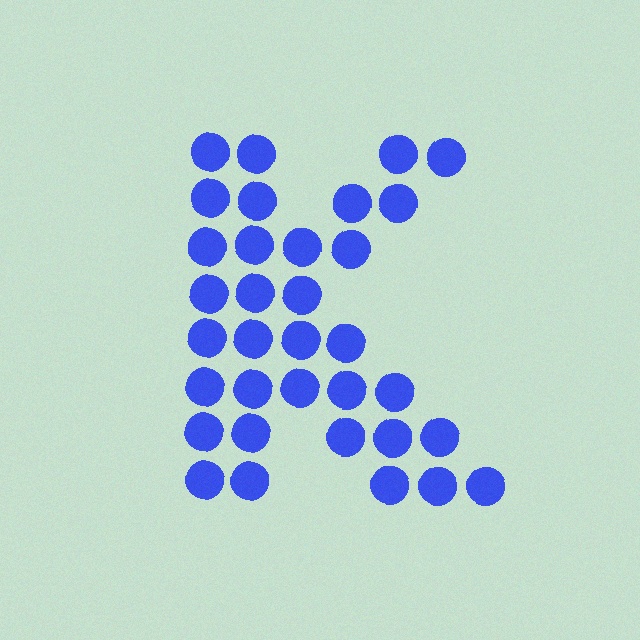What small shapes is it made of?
It is made of small circles.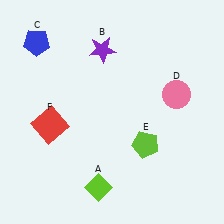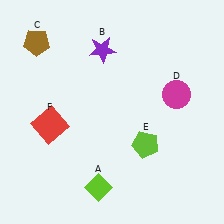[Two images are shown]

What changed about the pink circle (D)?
In Image 1, D is pink. In Image 2, it changed to magenta.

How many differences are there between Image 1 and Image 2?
There are 2 differences between the two images.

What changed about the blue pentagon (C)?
In Image 1, C is blue. In Image 2, it changed to brown.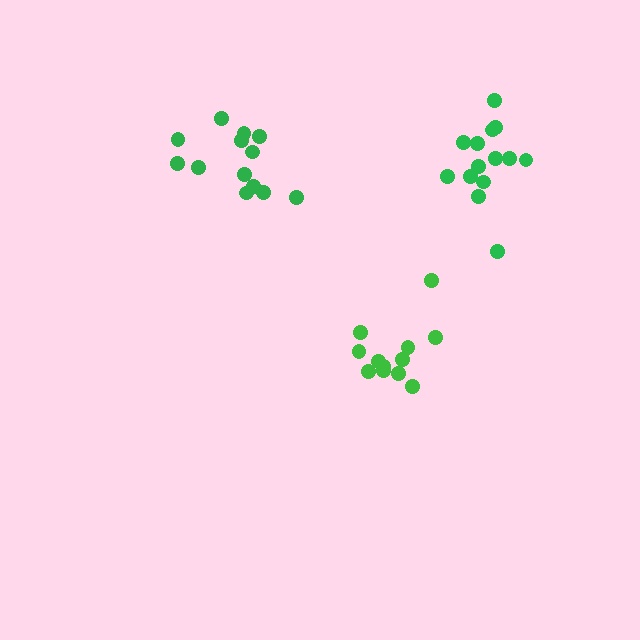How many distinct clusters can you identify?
There are 3 distinct clusters.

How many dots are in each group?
Group 1: 12 dots, Group 2: 14 dots, Group 3: 13 dots (39 total).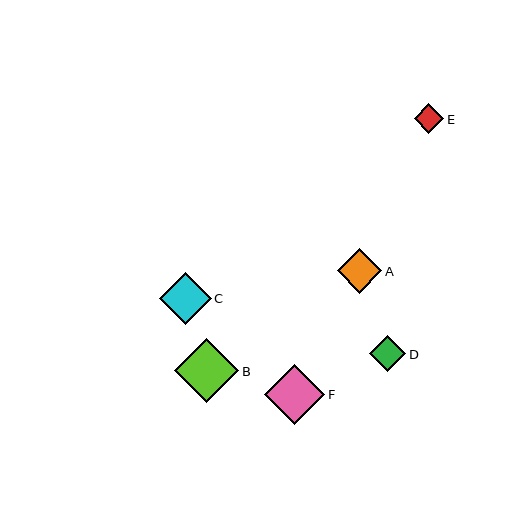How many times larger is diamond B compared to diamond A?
Diamond B is approximately 1.4 times the size of diamond A.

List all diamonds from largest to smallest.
From largest to smallest: B, F, C, A, D, E.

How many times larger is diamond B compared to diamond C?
Diamond B is approximately 1.2 times the size of diamond C.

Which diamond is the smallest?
Diamond E is the smallest with a size of approximately 30 pixels.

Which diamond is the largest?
Diamond B is the largest with a size of approximately 64 pixels.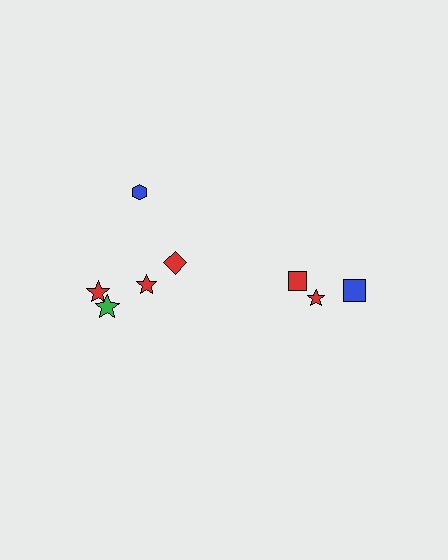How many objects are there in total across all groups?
There are 8 objects.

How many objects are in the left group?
There are 5 objects.